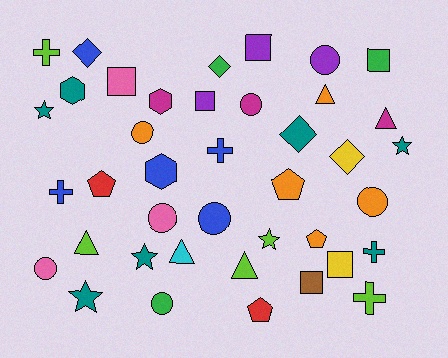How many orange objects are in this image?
There are 5 orange objects.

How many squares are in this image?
There are 6 squares.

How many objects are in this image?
There are 40 objects.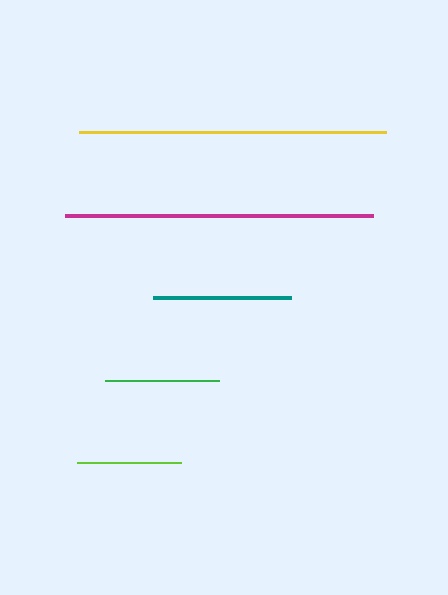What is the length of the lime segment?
The lime segment is approximately 104 pixels long.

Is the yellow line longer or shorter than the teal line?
The yellow line is longer than the teal line.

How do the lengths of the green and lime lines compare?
The green and lime lines are approximately the same length.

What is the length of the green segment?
The green segment is approximately 115 pixels long.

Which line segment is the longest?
The magenta line is the longest at approximately 308 pixels.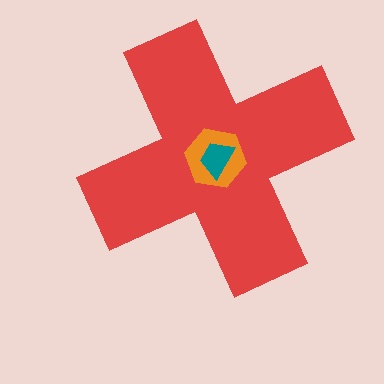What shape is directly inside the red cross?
The orange hexagon.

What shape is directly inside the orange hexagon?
The teal trapezoid.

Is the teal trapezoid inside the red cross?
Yes.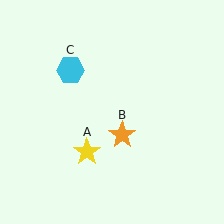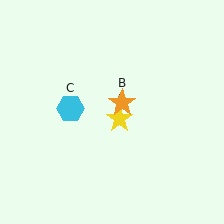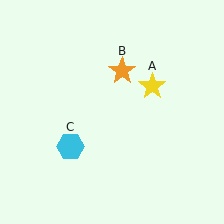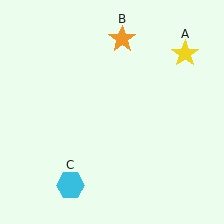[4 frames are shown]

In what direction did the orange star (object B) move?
The orange star (object B) moved up.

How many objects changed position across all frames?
3 objects changed position: yellow star (object A), orange star (object B), cyan hexagon (object C).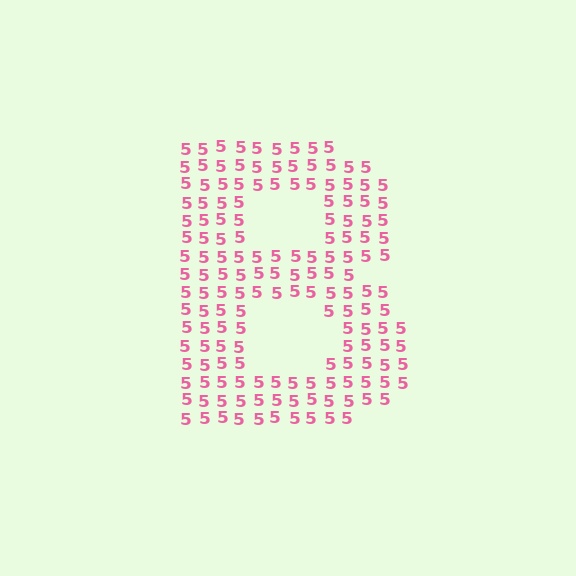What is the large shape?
The large shape is the letter B.